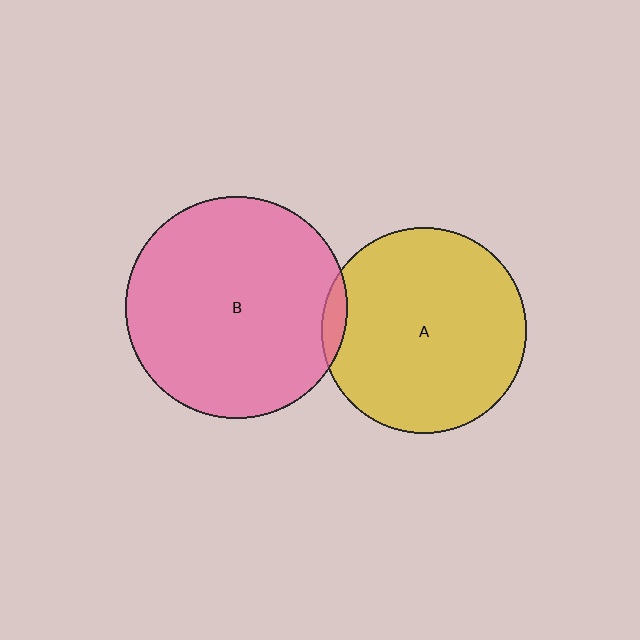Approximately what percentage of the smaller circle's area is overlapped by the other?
Approximately 5%.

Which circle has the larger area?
Circle B (pink).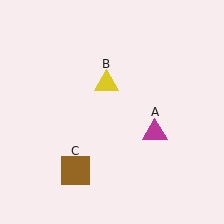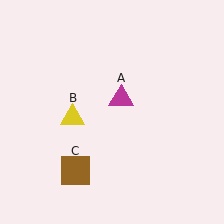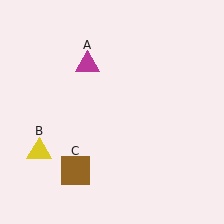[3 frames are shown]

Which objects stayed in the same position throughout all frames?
Brown square (object C) remained stationary.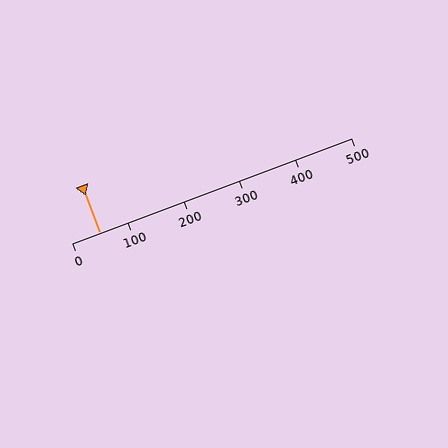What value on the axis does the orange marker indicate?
The marker indicates approximately 50.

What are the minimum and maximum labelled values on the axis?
The axis runs from 0 to 500.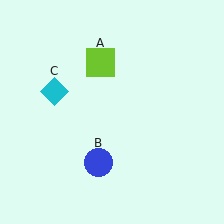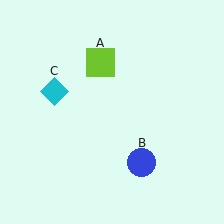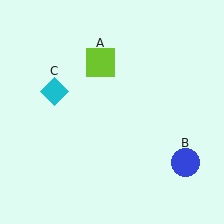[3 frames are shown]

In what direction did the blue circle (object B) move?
The blue circle (object B) moved right.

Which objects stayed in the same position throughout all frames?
Lime square (object A) and cyan diamond (object C) remained stationary.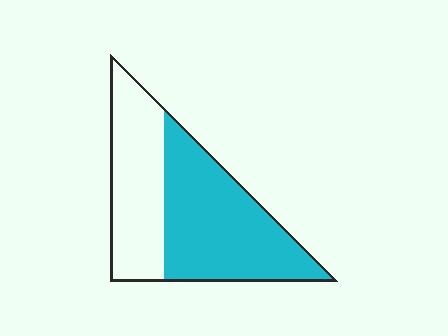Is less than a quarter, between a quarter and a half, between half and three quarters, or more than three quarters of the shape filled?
Between half and three quarters.